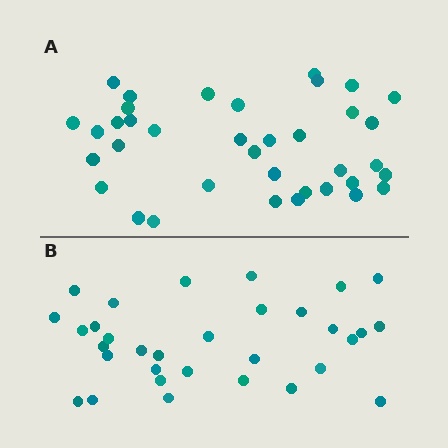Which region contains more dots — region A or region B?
Region A (the top region) has more dots.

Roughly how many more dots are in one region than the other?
Region A has about 5 more dots than region B.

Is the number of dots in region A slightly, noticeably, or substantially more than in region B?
Region A has only slightly more — the two regions are fairly close. The ratio is roughly 1.2 to 1.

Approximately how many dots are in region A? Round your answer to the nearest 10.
About 40 dots. (The exact count is 37, which rounds to 40.)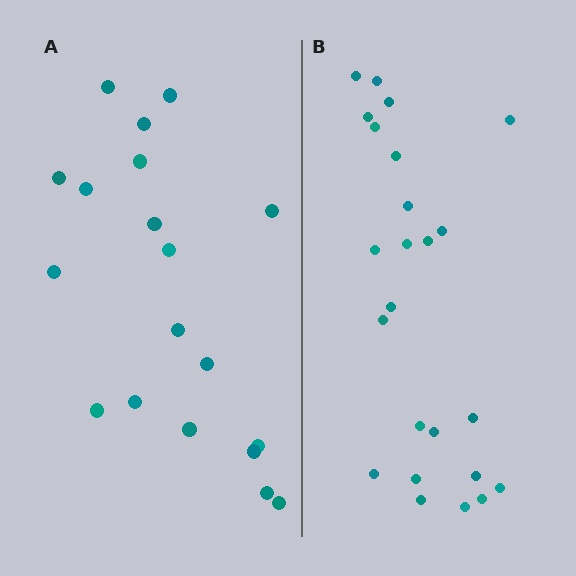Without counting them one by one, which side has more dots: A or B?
Region B (the right region) has more dots.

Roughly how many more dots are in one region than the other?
Region B has about 5 more dots than region A.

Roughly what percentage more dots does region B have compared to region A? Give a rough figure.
About 25% more.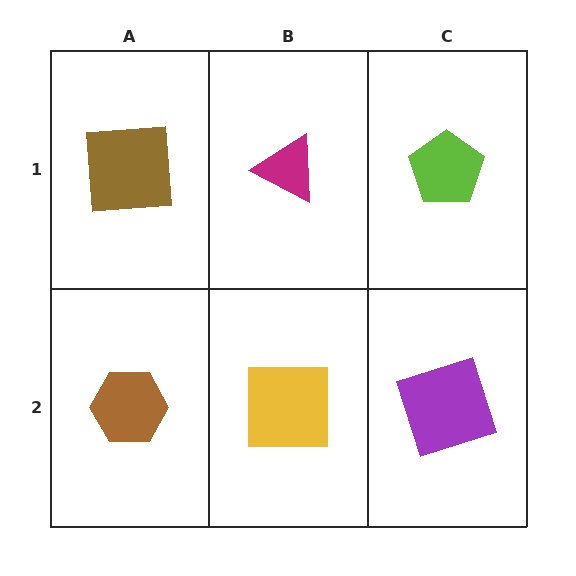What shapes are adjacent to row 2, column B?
A magenta triangle (row 1, column B), a brown hexagon (row 2, column A), a purple square (row 2, column C).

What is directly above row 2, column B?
A magenta triangle.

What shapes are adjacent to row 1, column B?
A yellow square (row 2, column B), a brown square (row 1, column A), a lime pentagon (row 1, column C).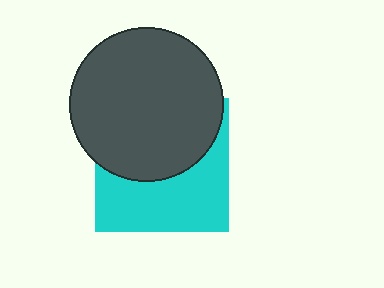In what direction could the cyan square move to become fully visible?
The cyan square could move down. That would shift it out from behind the dark gray circle entirely.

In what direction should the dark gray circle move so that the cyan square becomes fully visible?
The dark gray circle should move up. That is the shortest direction to clear the overlap and leave the cyan square fully visible.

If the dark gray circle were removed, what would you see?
You would see the complete cyan square.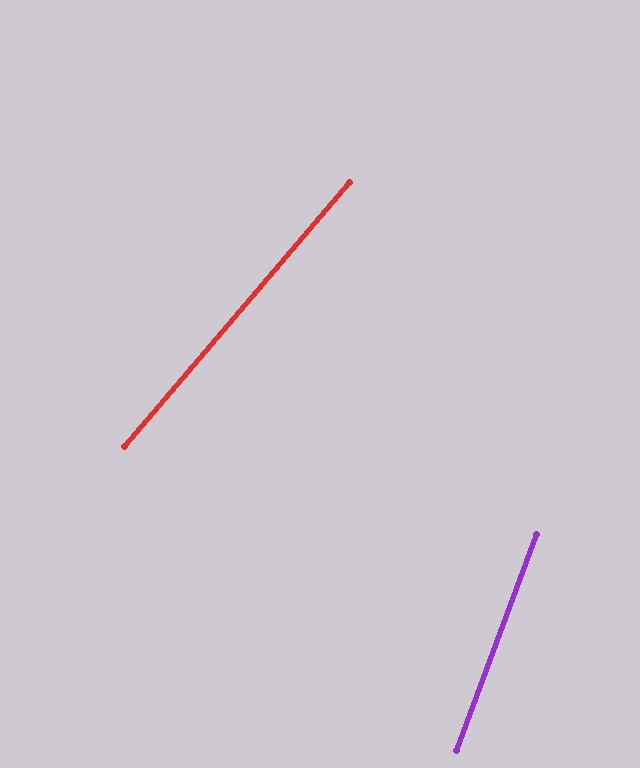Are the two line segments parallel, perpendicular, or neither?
Neither parallel nor perpendicular — they differ by about 20°.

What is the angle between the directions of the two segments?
Approximately 20 degrees.